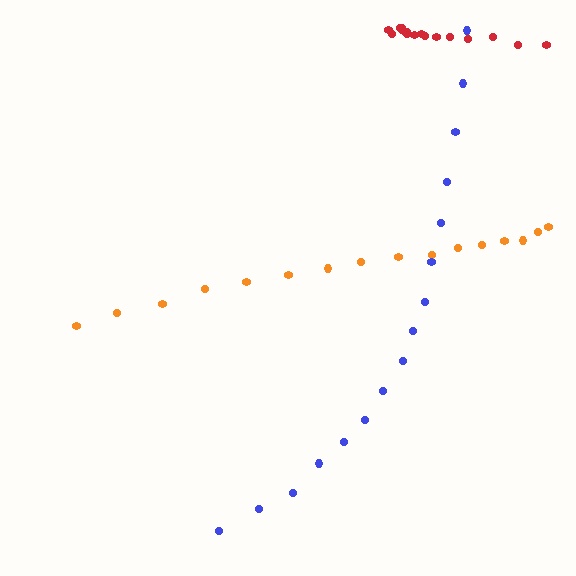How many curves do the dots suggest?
There are 3 distinct paths.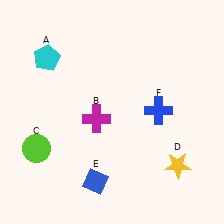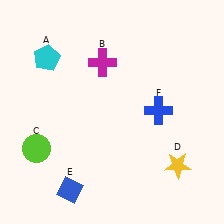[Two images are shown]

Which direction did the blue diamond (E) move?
The blue diamond (E) moved left.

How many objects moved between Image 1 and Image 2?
2 objects moved between the two images.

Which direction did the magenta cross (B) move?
The magenta cross (B) moved up.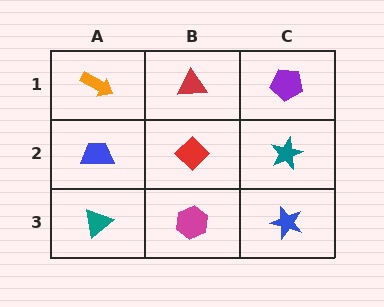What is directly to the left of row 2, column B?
A blue trapezoid.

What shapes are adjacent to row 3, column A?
A blue trapezoid (row 2, column A), a magenta hexagon (row 3, column B).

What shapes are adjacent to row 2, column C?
A purple pentagon (row 1, column C), a blue star (row 3, column C), a red diamond (row 2, column B).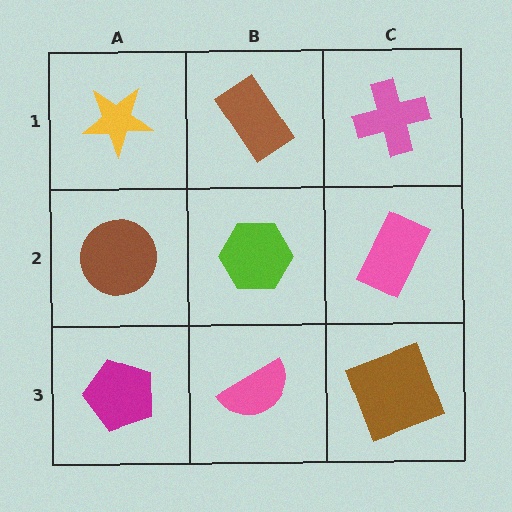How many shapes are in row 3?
3 shapes.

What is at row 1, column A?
A yellow star.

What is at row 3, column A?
A magenta pentagon.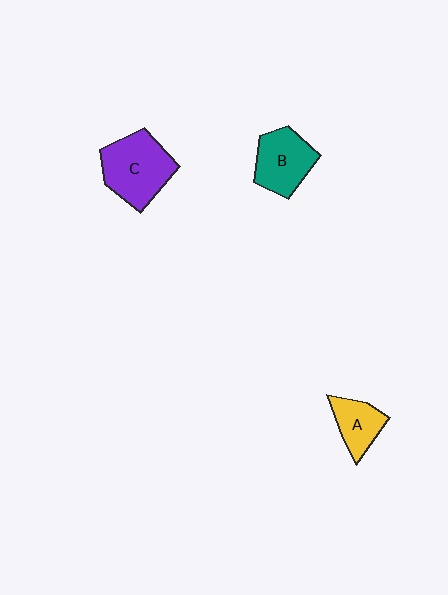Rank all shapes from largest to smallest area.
From largest to smallest: C (purple), B (teal), A (yellow).